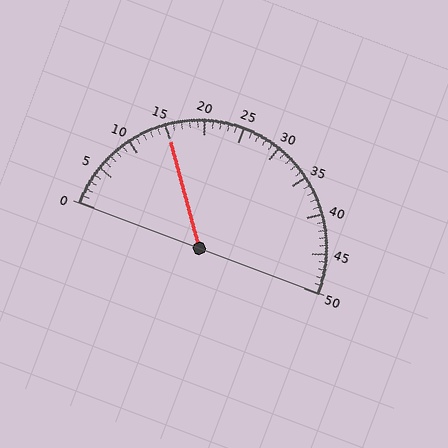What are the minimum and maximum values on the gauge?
The gauge ranges from 0 to 50.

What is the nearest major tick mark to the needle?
The nearest major tick mark is 15.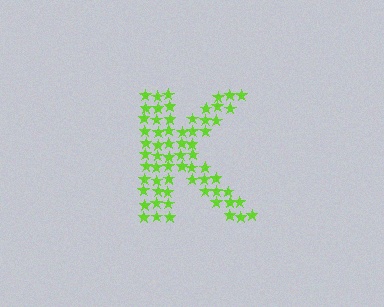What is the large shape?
The large shape is the letter K.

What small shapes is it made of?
It is made of small stars.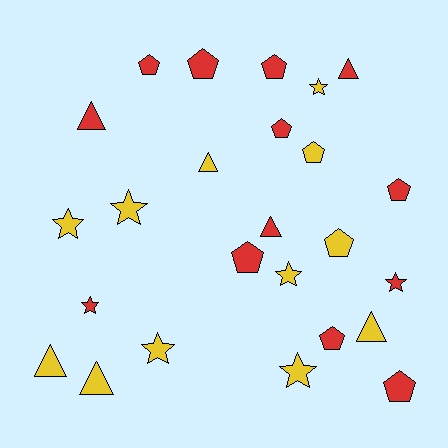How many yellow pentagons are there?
There are 2 yellow pentagons.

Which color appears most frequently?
Red, with 13 objects.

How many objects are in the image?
There are 25 objects.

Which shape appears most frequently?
Pentagon, with 10 objects.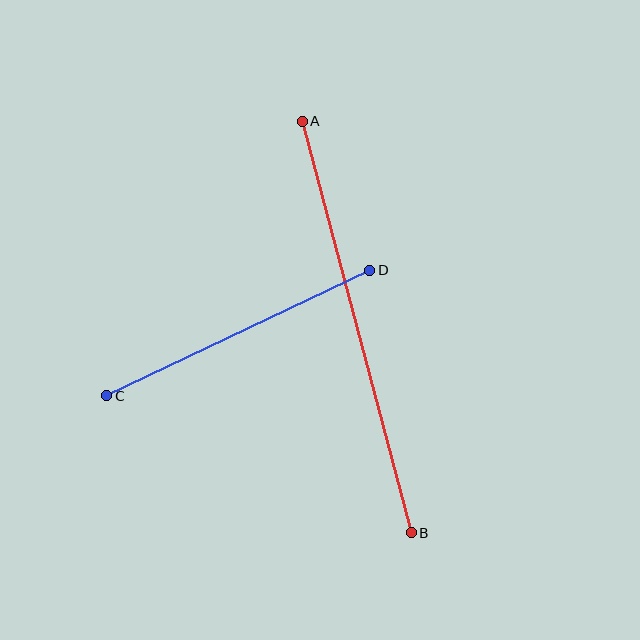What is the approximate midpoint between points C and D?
The midpoint is at approximately (238, 333) pixels.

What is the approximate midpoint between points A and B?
The midpoint is at approximately (357, 327) pixels.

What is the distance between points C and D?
The distance is approximately 292 pixels.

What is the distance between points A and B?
The distance is approximately 425 pixels.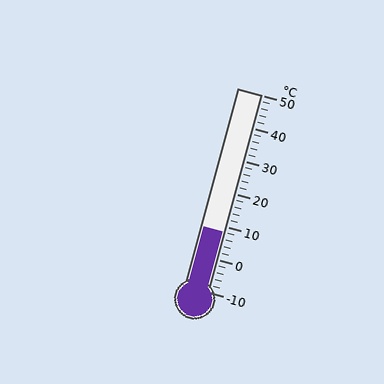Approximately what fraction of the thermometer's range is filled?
The thermometer is filled to approximately 30% of its range.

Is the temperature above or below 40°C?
The temperature is below 40°C.